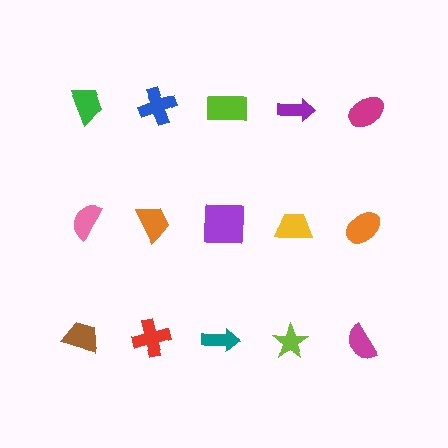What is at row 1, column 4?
A purple arrow.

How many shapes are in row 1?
5 shapes.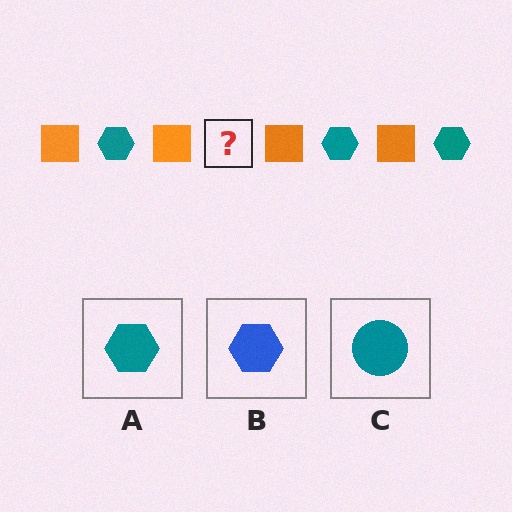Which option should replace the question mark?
Option A.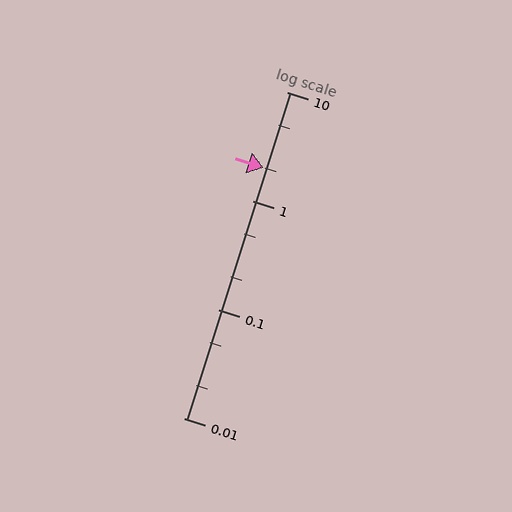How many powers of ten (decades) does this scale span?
The scale spans 3 decades, from 0.01 to 10.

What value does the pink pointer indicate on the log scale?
The pointer indicates approximately 2.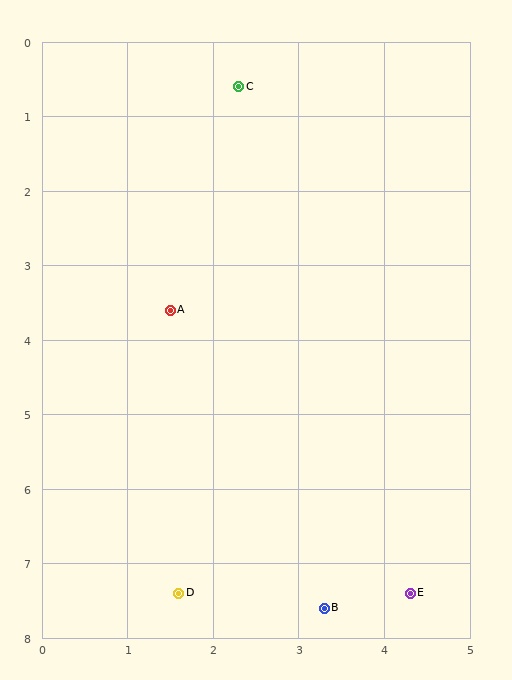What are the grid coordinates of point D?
Point D is at approximately (1.6, 7.4).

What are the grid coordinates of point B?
Point B is at approximately (3.3, 7.6).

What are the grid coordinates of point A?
Point A is at approximately (1.5, 3.6).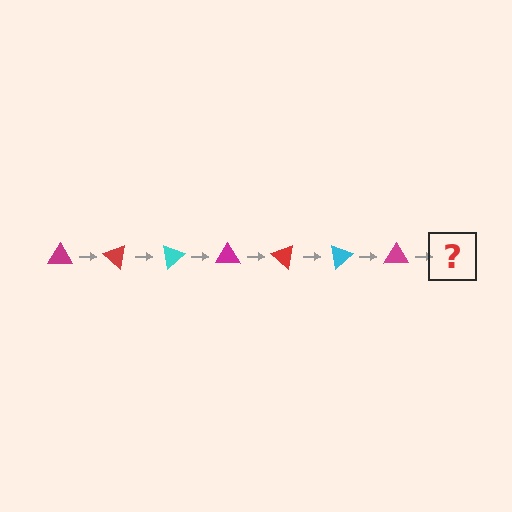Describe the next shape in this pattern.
It should be a red triangle, rotated 280 degrees from the start.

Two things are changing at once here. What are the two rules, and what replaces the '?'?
The two rules are that it rotates 40 degrees each step and the color cycles through magenta, red, and cyan. The '?' should be a red triangle, rotated 280 degrees from the start.